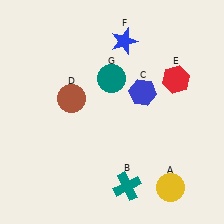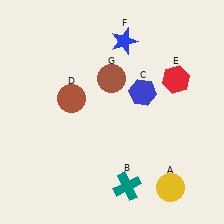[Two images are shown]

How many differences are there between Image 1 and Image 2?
There is 1 difference between the two images.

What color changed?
The circle (G) changed from teal in Image 1 to brown in Image 2.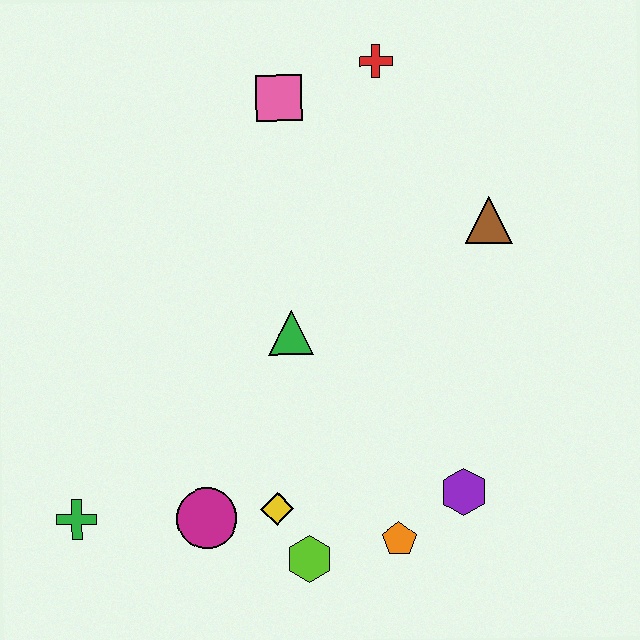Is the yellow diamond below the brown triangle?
Yes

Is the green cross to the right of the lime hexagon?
No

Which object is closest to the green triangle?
The yellow diamond is closest to the green triangle.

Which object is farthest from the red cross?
The green cross is farthest from the red cross.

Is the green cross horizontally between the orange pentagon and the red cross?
No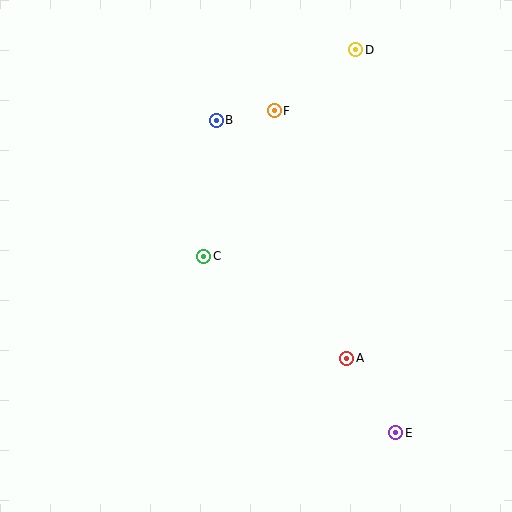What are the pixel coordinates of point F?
Point F is at (274, 111).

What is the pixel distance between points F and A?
The distance between F and A is 258 pixels.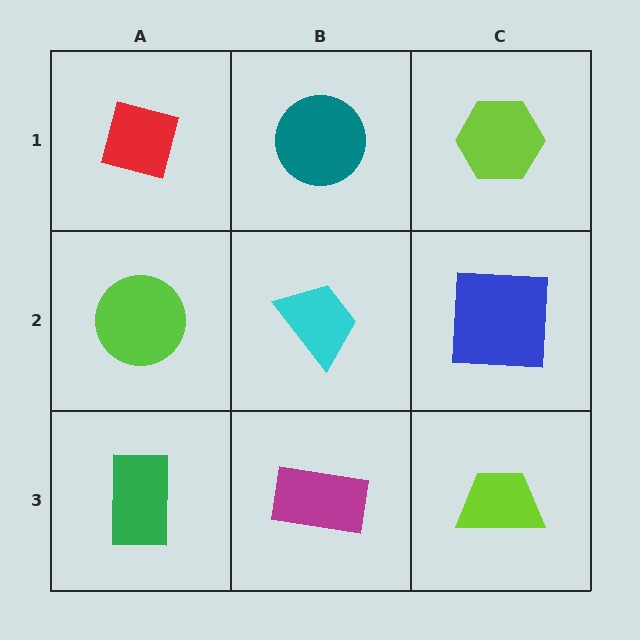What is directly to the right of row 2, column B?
A blue square.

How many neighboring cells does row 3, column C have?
2.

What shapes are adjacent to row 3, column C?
A blue square (row 2, column C), a magenta rectangle (row 3, column B).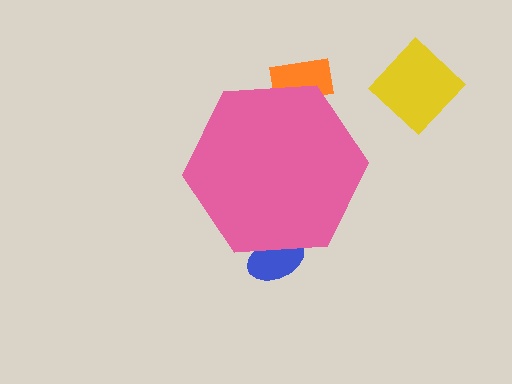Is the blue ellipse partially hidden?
Yes, the blue ellipse is partially hidden behind the pink hexagon.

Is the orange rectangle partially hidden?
Yes, the orange rectangle is partially hidden behind the pink hexagon.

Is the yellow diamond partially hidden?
No, the yellow diamond is fully visible.